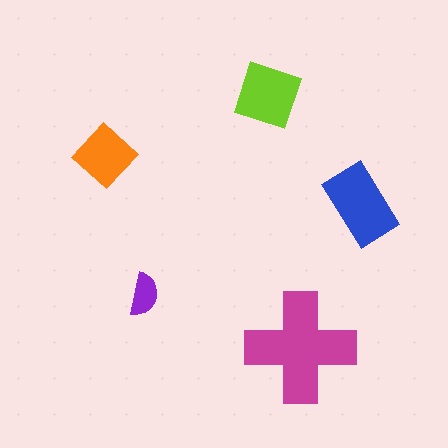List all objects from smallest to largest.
The purple semicircle, the orange diamond, the lime square, the blue rectangle, the magenta cross.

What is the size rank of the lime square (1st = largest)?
3rd.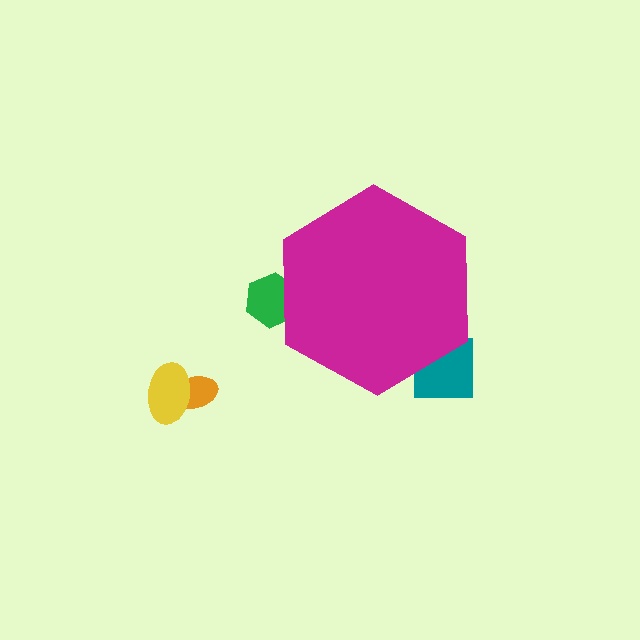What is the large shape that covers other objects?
A magenta hexagon.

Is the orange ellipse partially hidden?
No, the orange ellipse is fully visible.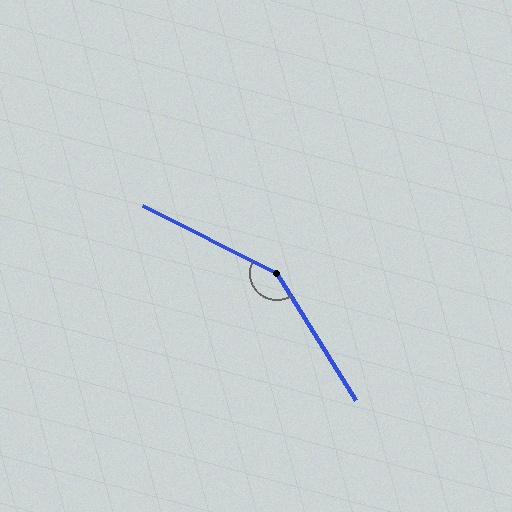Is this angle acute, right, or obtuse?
It is obtuse.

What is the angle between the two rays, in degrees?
Approximately 149 degrees.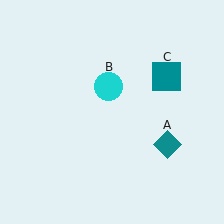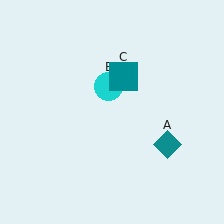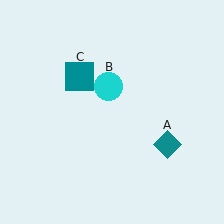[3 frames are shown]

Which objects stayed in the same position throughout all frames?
Teal diamond (object A) and cyan circle (object B) remained stationary.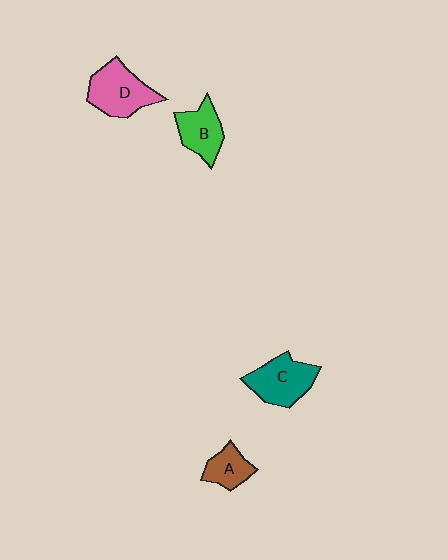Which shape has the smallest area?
Shape A (brown).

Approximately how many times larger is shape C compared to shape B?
Approximately 1.3 times.